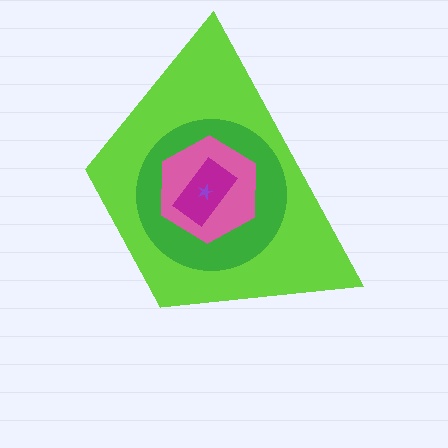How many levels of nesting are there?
5.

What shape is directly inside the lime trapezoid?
The green circle.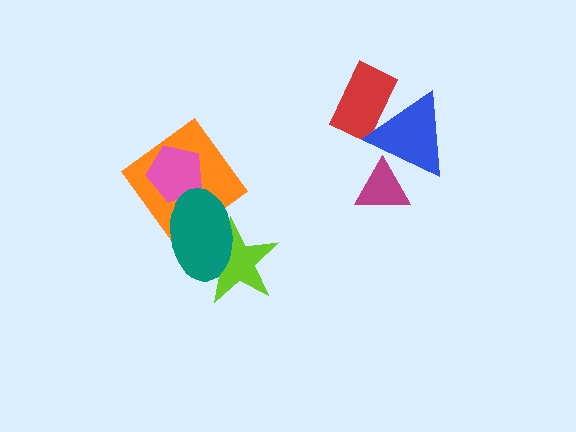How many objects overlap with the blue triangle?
2 objects overlap with the blue triangle.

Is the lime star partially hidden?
Yes, it is partially covered by another shape.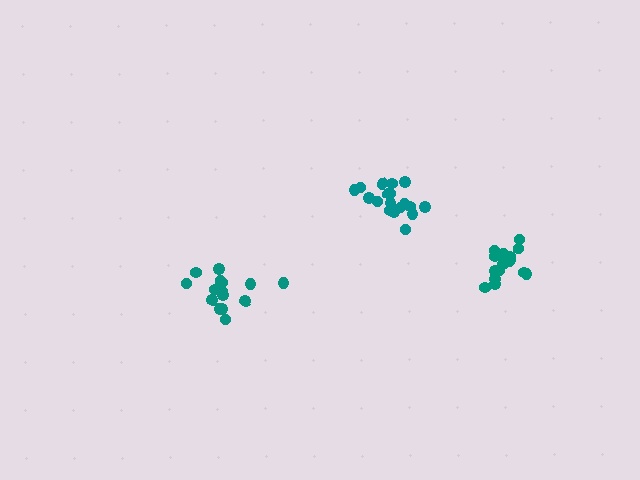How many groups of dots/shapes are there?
There are 3 groups.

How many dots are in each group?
Group 1: 15 dots, Group 2: 16 dots, Group 3: 19 dots (50 total).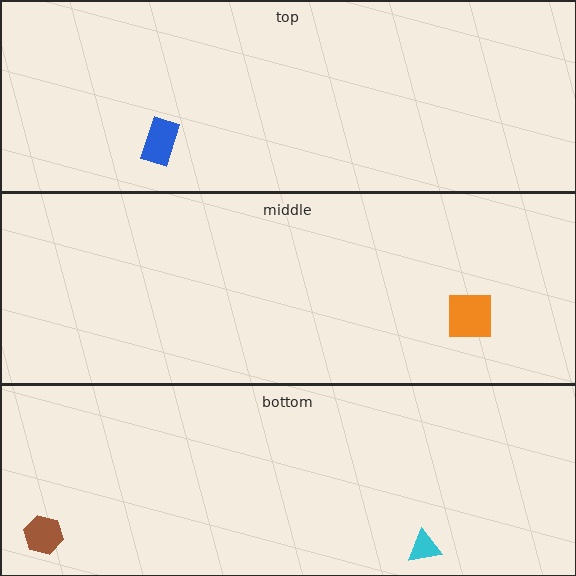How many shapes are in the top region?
1.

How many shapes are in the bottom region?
2.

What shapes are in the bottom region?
The cyan triangle, the brown hexagon.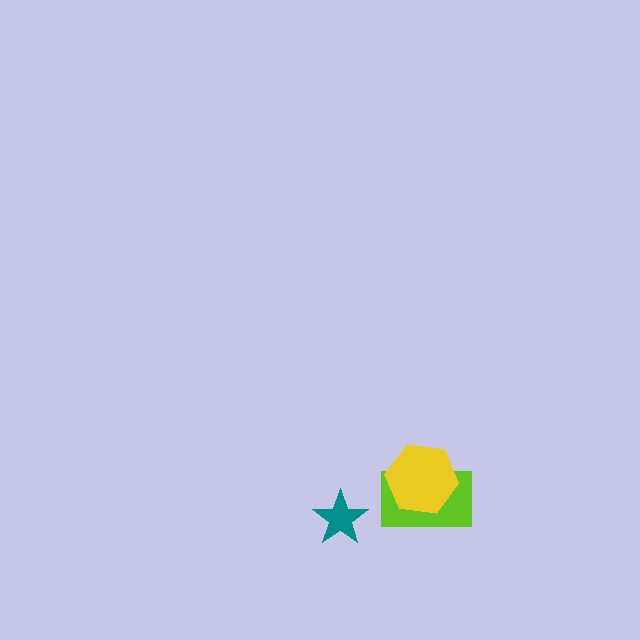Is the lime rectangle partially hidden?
Yes, it is partially covered by another shape.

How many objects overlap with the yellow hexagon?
1 object overlaps with the yellow hexagon.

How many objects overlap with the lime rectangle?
1 object overlaps with the lime rectangle.